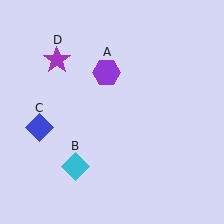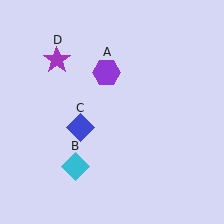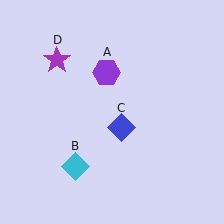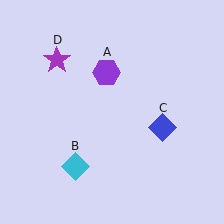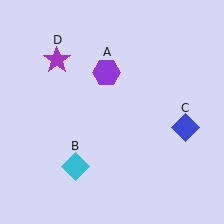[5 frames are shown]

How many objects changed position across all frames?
1 object changed position: blue diamond (object C).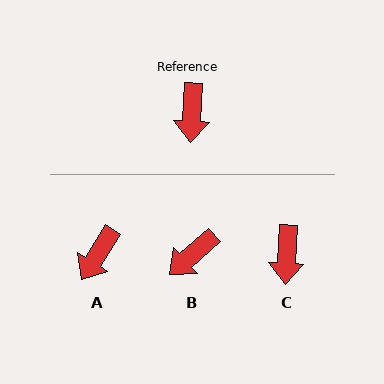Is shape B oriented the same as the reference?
No, it is off by about 45 degrees.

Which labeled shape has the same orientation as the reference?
C.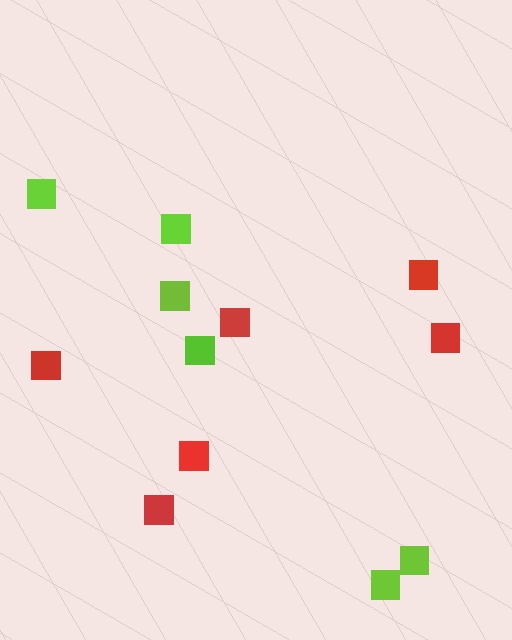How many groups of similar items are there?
There are 2 groups: one group of red squares (6) and one group of lime squares (6).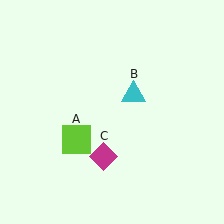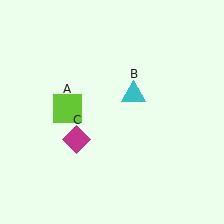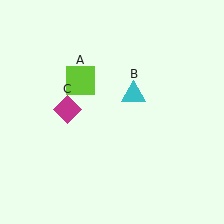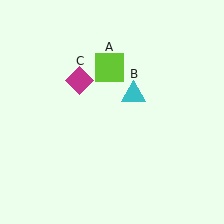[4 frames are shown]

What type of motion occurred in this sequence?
The lime square (object A), magenta diamond (object C) rotated clockwise around the center of the scene.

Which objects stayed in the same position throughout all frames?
Cyan triangle (object B) remained stationary.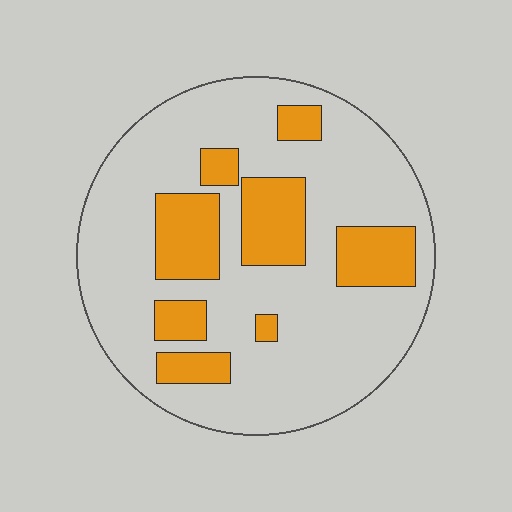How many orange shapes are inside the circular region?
8.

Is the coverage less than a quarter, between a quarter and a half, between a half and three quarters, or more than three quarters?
Less than a quarter.